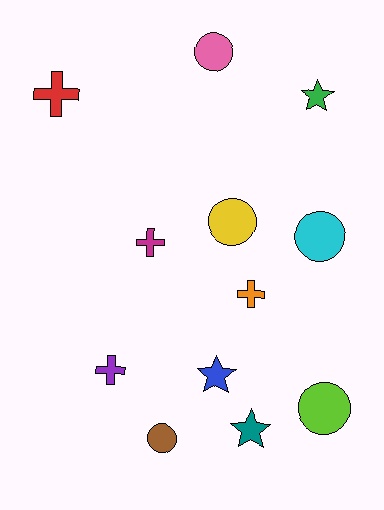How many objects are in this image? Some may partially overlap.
There are 12 objects.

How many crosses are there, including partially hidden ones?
There are 4 crosses.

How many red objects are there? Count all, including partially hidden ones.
There is 1 red object.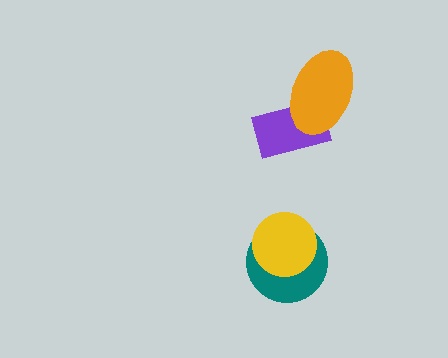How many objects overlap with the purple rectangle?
1 object overlaps with the purple rectangle.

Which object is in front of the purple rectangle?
The orange ellipse is in front of the purple rectangle.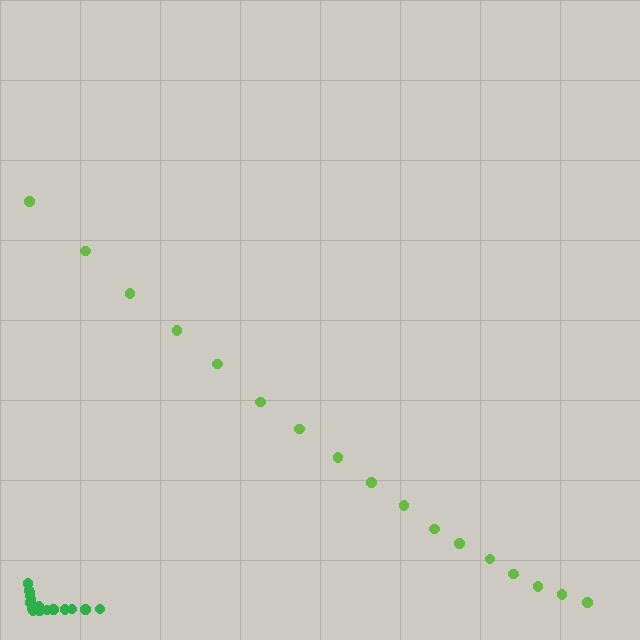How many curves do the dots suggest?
There are 2 distinct paths.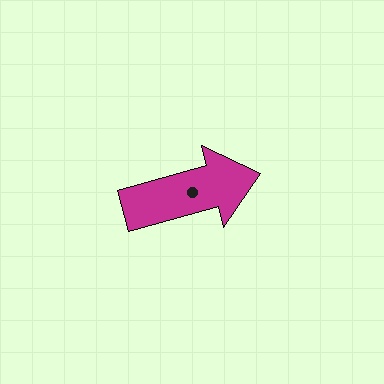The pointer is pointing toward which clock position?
Roughly 2 o'clock.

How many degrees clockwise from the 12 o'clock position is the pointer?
Approximately 75 degrees.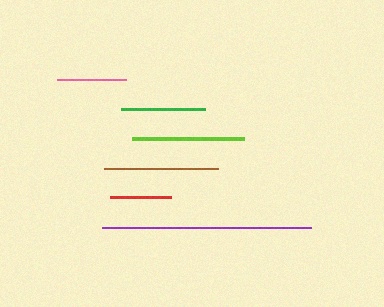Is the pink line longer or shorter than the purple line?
The purple line is longer than the pink line.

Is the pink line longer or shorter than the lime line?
The lime line is longer than the pink line.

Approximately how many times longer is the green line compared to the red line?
The green line is approximately 1.4 times the length of the red line.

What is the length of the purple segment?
The purple segment is approximately 209 pixels long.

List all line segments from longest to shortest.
From longest to shortest: purple, brown, lime, green, pink, red.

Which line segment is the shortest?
The red line is the shortest at approximately 61 pixels.